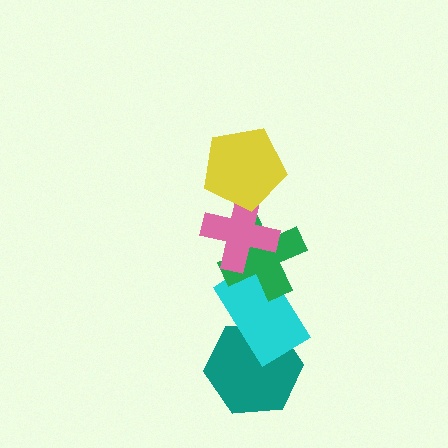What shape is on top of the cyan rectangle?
The green cross is on top of the cyan rectangle.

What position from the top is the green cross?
The green cross is 3rd from the top.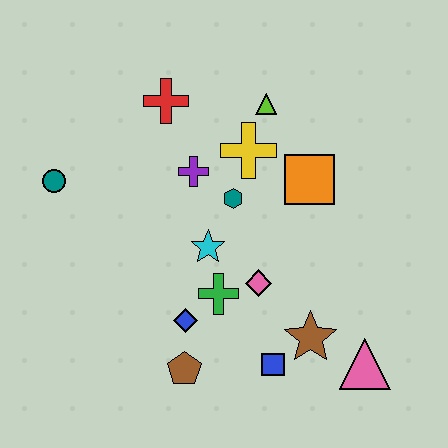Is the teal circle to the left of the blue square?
Yes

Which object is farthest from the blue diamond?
The lime triangle is farthest from the blue diamond.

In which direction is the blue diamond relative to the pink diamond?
The blue diamond is to the left of the pink diamond.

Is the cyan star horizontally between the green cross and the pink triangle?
No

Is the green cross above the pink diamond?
No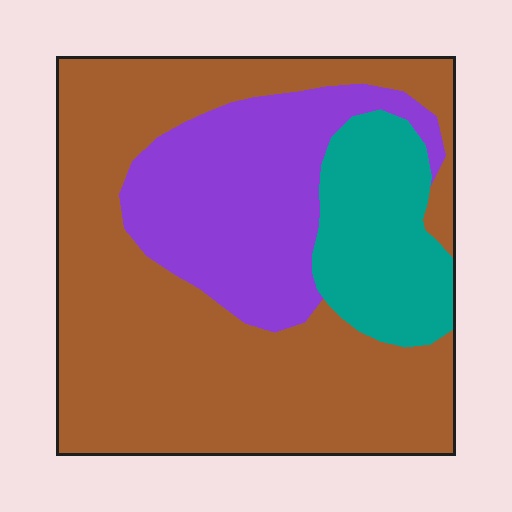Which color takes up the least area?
Teal, at roughly 15%.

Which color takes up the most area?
Brown, at roughly 60%.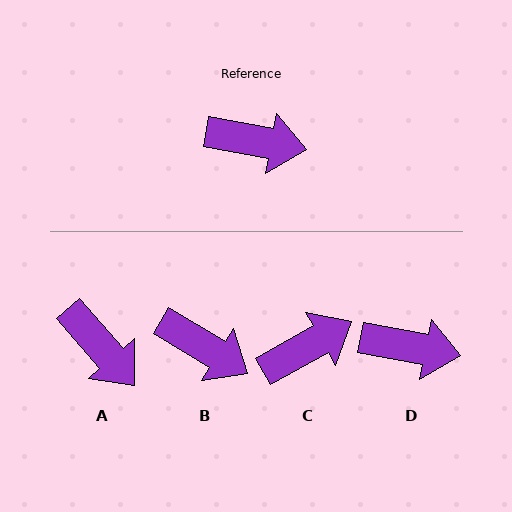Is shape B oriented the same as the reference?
No, it is off by about 21 degrees.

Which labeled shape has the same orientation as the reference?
D.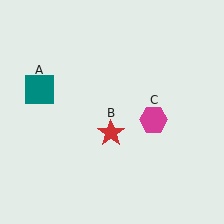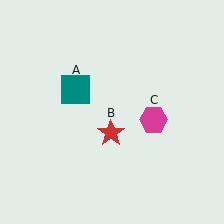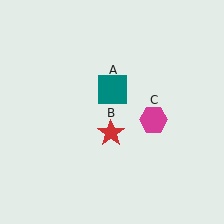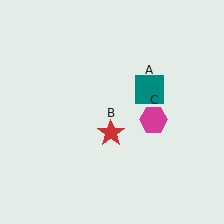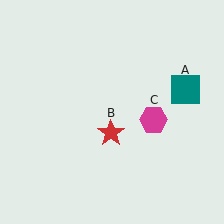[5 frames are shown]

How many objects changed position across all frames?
1 object changed position: teal square (object A).